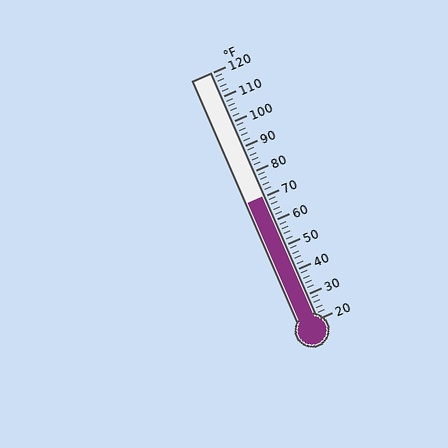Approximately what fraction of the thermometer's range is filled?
The thermometer is filled to approximately 50% of its range.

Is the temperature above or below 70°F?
The temperature is at 70°F.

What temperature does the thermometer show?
The thermometer shows approximately 70°F.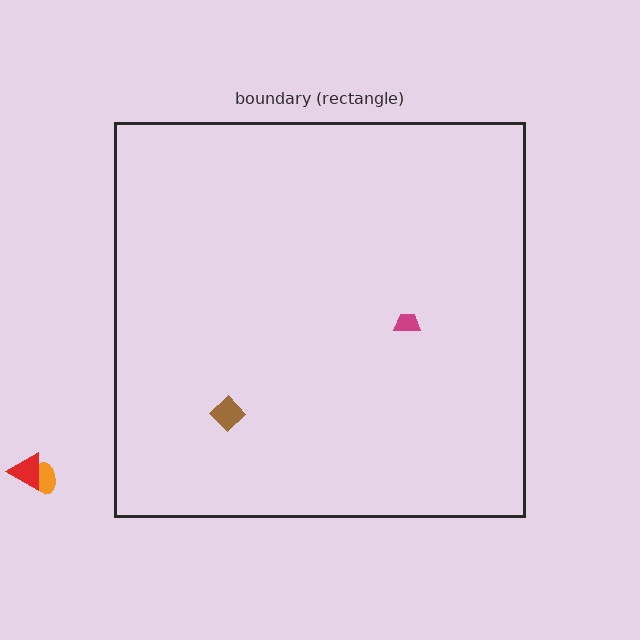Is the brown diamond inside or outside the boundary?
Inside.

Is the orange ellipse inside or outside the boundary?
Outside.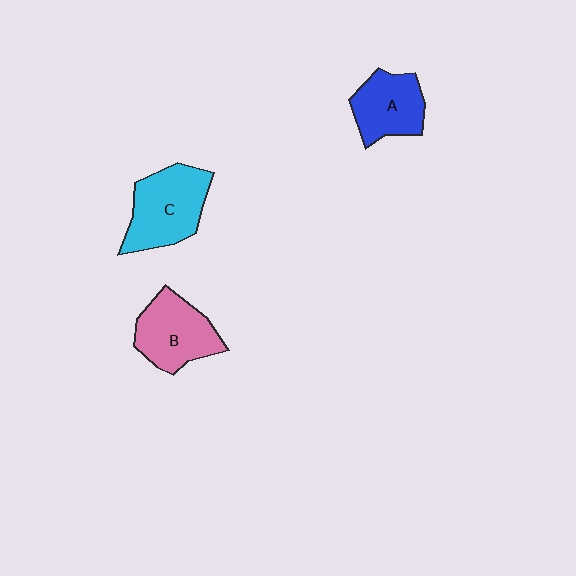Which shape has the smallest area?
Shape A (blue).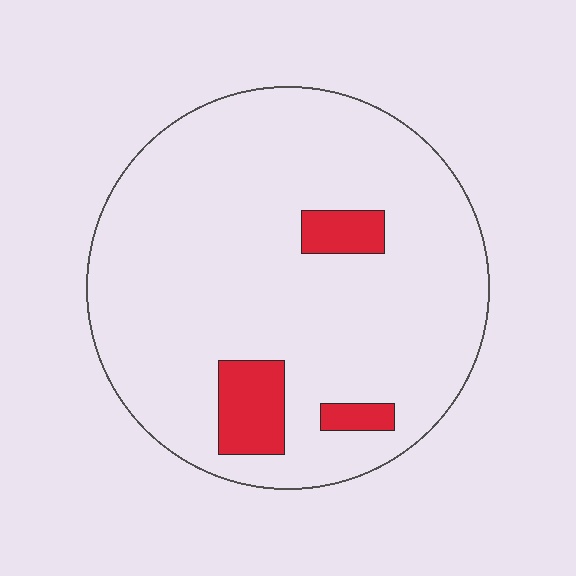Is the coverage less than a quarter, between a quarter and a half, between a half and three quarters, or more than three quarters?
Less than a quarter.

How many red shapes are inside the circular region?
3.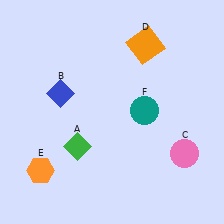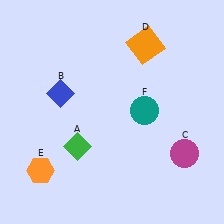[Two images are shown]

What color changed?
The circle (C) changed from pink in Image 1 to magenta in Image 2.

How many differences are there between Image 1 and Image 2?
There is 1 difference between the two images.